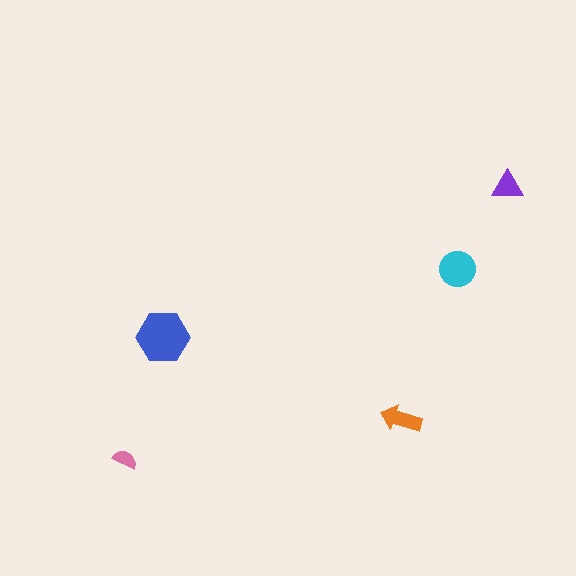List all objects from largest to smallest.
The blue hexagon, the cyan circle, the orange arrow, the purple triangle, the pink semicircle.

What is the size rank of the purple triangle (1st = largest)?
4th.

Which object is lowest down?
The pink semicircle is bottommost.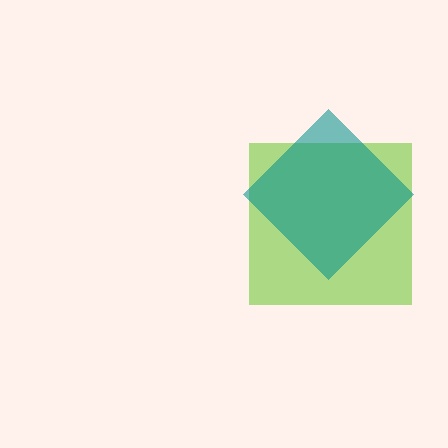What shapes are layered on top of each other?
The layered shapes are: a lime square, a teal diamond.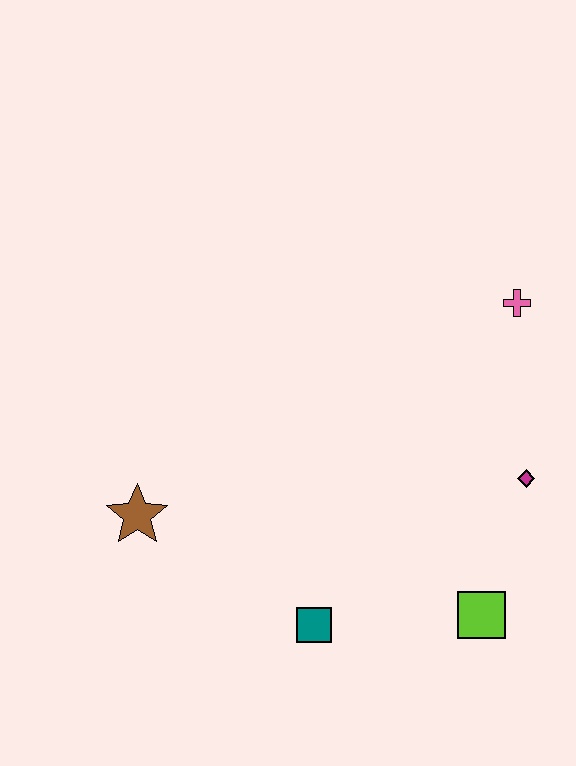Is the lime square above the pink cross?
No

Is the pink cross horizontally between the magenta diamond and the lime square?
Yes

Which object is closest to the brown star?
The teal square is closest to the brown star.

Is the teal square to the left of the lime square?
Yes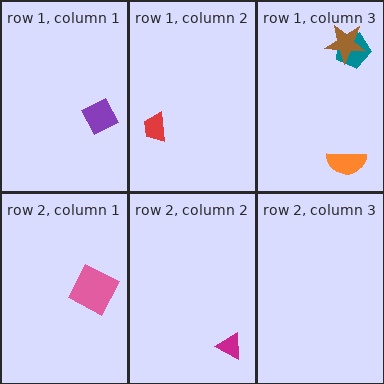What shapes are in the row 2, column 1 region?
The pink square.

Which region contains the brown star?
The row 1, column 3 region.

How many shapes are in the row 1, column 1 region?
1.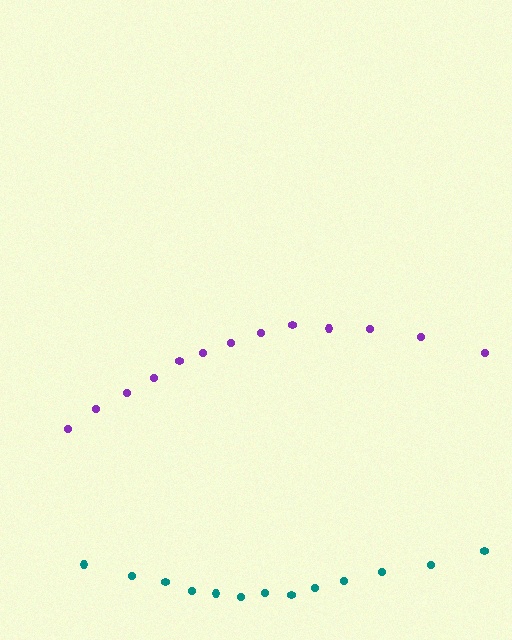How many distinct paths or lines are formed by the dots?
There are 2 distinct paths.